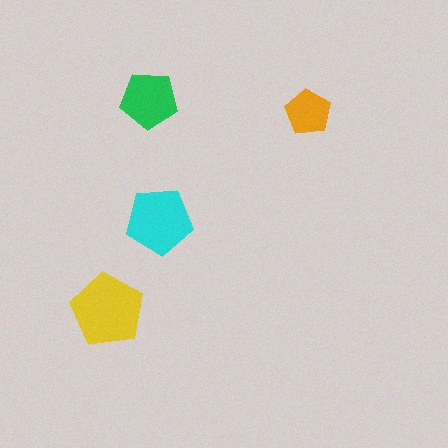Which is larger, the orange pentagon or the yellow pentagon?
The yellow one.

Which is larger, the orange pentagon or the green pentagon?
The green one.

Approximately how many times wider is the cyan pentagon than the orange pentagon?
About 1.5 times wider.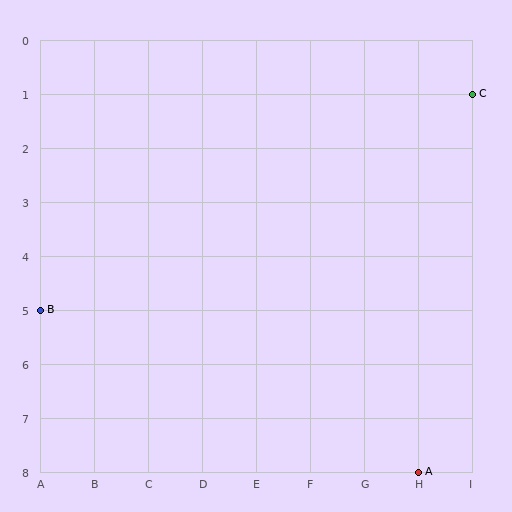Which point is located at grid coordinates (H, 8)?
Point A is at (H, 8).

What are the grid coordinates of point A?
Point A is at grid coordinates (H, 8).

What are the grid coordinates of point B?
Point B is at grid coordinates (A, 5).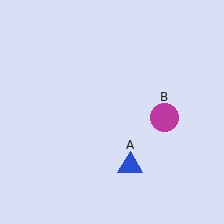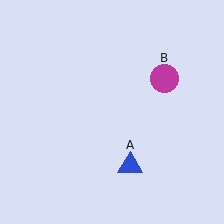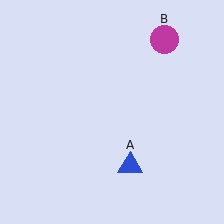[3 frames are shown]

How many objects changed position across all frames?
1 object changed position: magenta circle (object B).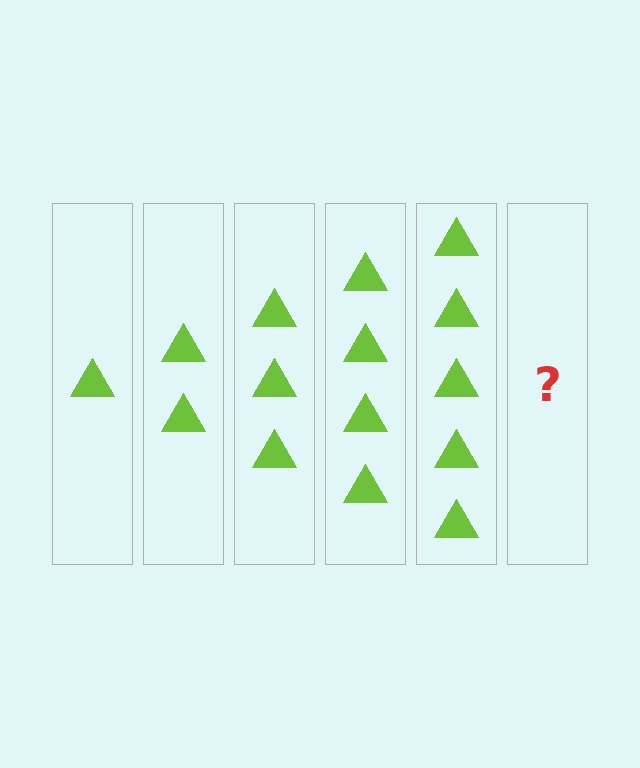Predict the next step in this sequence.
The next step is 6 triangles.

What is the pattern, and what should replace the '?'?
The pattern is that each step adds one more triangle. The '?' should be 6 triangles.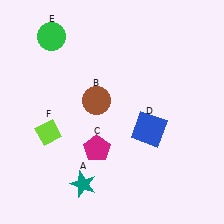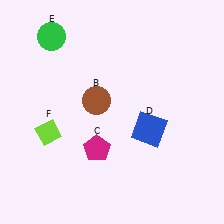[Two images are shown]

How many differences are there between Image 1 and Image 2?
There is 1 difference between the two images.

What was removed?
The teal star (A) was removed in Image 2.